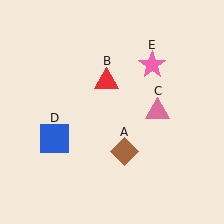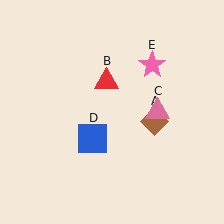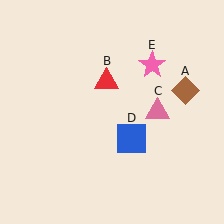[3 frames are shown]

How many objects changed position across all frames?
2 objects changed position: brown diamond (object A), blue square (object D).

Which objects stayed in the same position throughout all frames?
Red triangle (object B) and pink triangle (object C) and pink star (object E) remained stationary.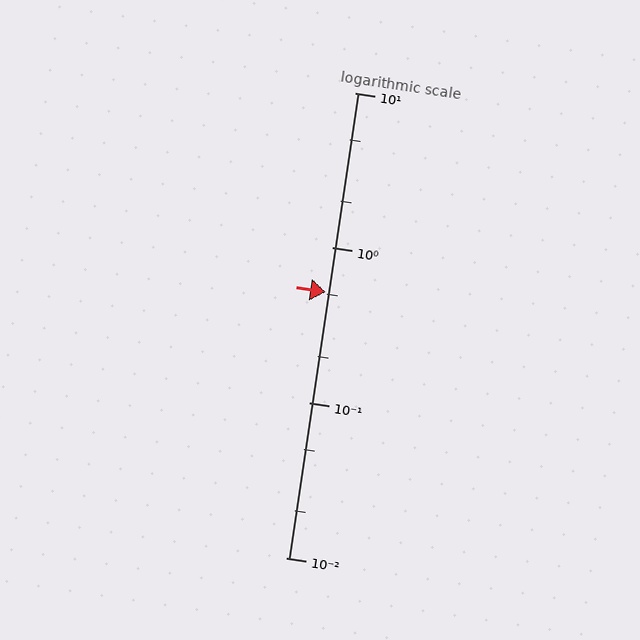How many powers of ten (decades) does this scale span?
The scale spans 3 decades, from 0.01 to 10.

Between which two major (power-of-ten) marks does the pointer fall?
The pointer is between 0.1 and 1.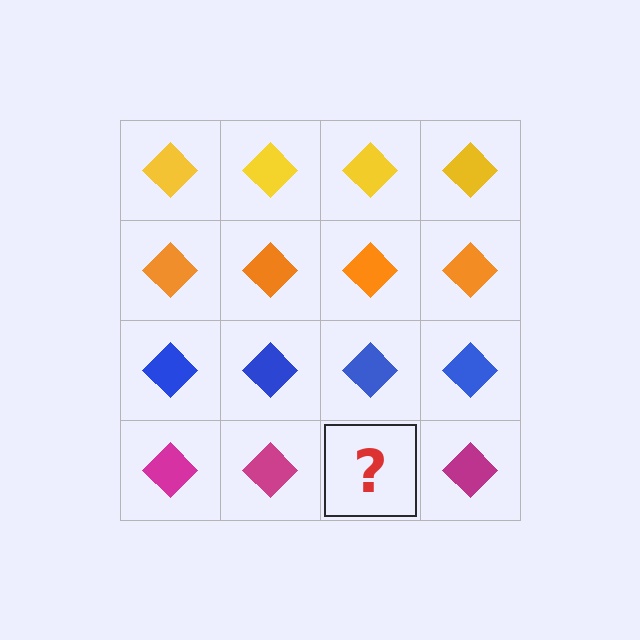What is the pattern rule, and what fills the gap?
The rule is that each row has a consistent color. The gap should be filled with a magenta diamond.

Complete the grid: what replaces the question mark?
The question mark should be replaced with a magenta diamond.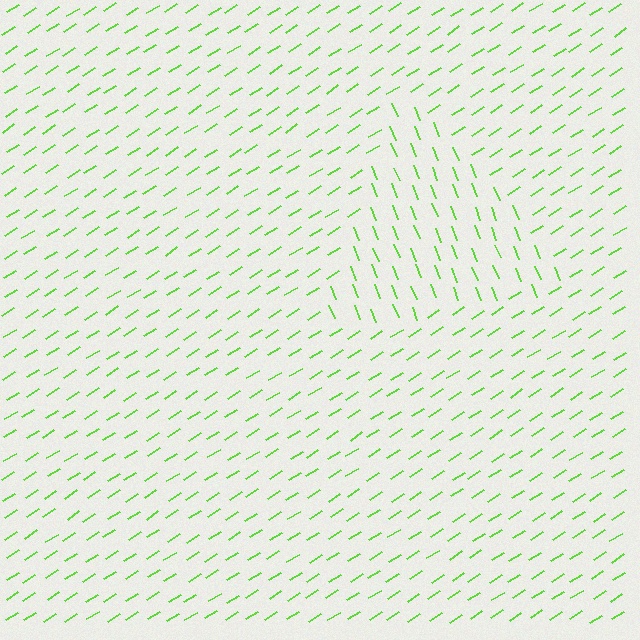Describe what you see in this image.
The image is filled with small lime line segments. A triangle region in the image has lines oriented differently from the surrounding lines, creating a visible texture boundary.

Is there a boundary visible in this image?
Yes, there is a texture boundary formed by a change in line orientation.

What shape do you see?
I see a triangle.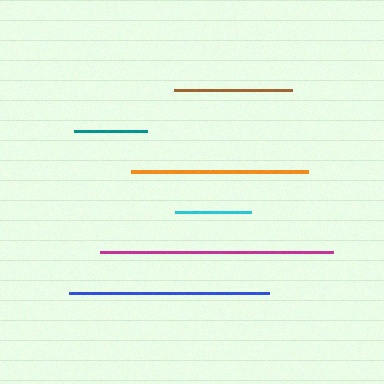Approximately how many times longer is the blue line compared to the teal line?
The blue line is approximately 2.8 times the length of the teal line.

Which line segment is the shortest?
The teal line is the shortest at approximately 73 pixels.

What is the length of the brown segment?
The brown segment is approximately 119 pixels long.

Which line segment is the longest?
The magenta line is the longest at approximately 232 pixels.